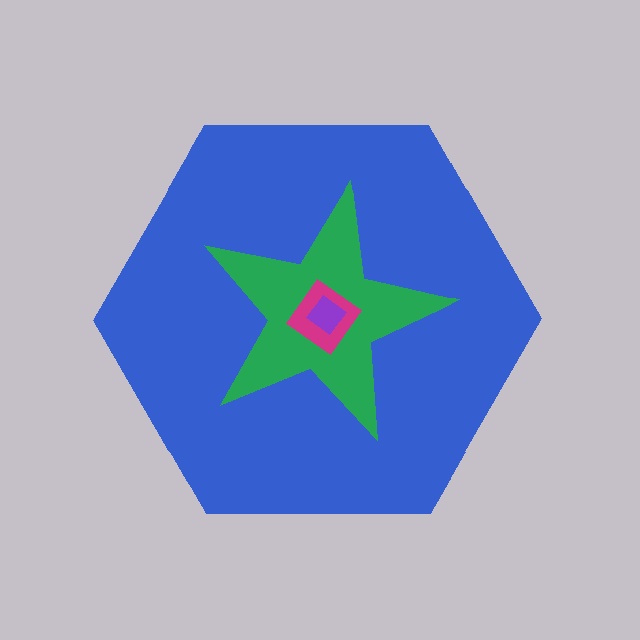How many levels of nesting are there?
4.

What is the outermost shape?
The blue hexagon.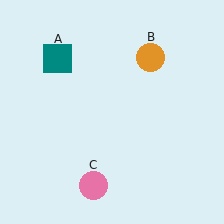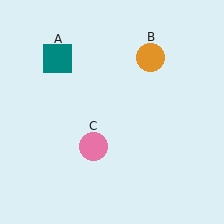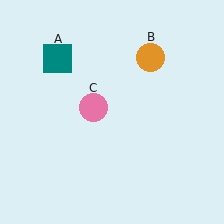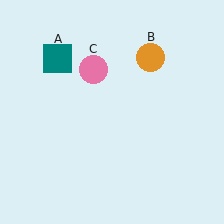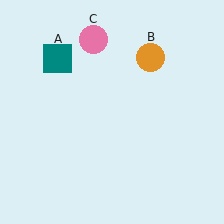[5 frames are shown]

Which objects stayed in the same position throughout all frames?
Teal square (object A) and orange circle (object B) remained stationary.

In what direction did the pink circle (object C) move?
The pink circle (object C) moved up.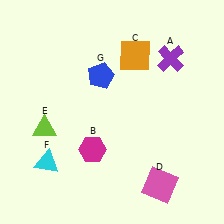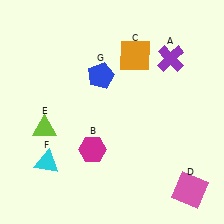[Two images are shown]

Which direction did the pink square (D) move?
The pink square (D) moved right.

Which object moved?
The pink square (D) moved right.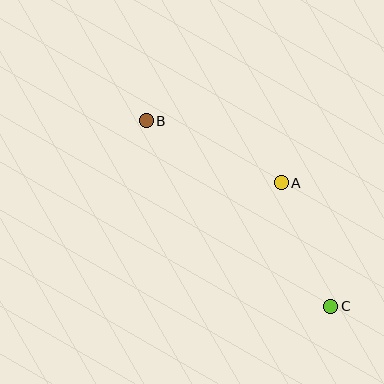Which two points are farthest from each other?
Points B and C are farthest from each other.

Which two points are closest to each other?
Points A and C are closest to each other.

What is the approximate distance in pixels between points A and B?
The distance between A and B is approximately 148 pixels.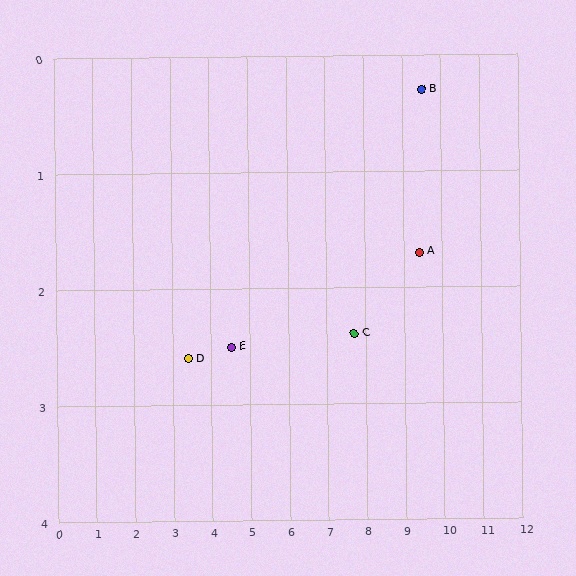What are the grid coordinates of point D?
Point D is at approximately (3.4, 2.6).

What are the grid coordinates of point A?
Point A is at approximately (9.4, 1.7).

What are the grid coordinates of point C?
Point C is at approximately (7.7, 2.4).